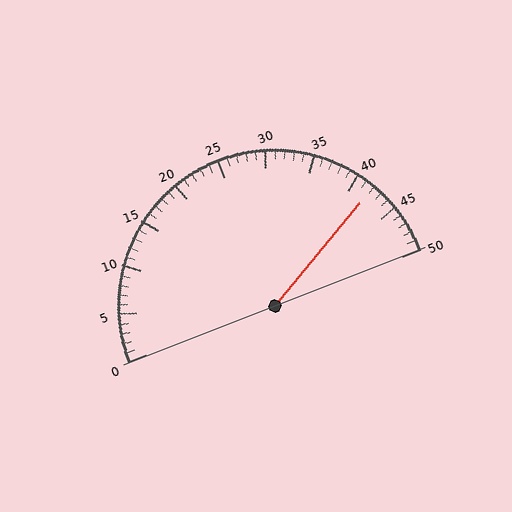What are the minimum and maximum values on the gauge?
The gauge ranges from 0 to 50.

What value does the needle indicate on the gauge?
The needle indicates approximately 42.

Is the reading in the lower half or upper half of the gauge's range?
The reading is in the upper half of the range (0 to 50).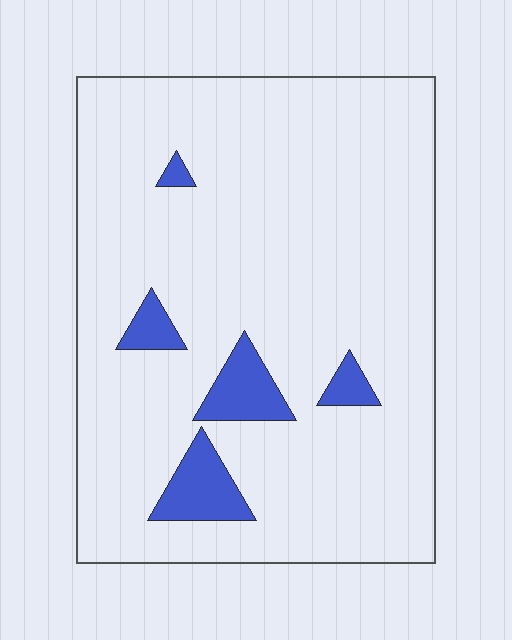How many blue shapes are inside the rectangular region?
5.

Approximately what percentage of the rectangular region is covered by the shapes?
Approximately 10%.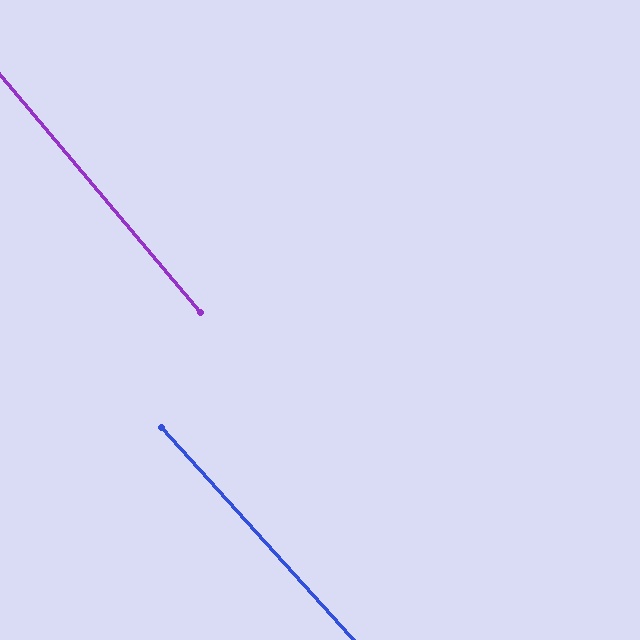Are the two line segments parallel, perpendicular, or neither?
Parallel — their directions differ by only 1.9°.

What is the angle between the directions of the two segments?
Approximately 2 degrees.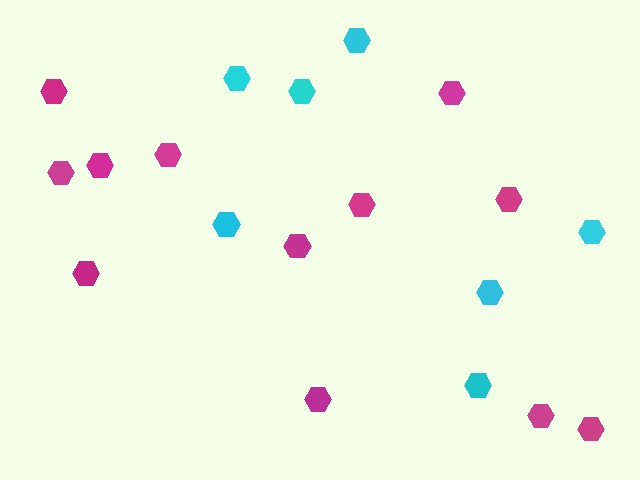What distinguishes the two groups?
There are 2 groups: one group of magenta hexagons (12) and one group of cyan hexagons (7).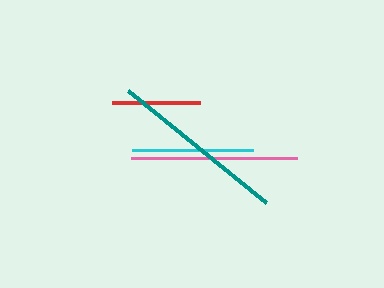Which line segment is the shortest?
The red line is the shortest at approximately 89 pixels.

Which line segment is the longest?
The teal line is the longest at approximately 178 pixels.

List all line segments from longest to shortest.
From longest to shortest: teal, pink, cyan, red.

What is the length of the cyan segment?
The cyan segment is approximately 121 pixels long.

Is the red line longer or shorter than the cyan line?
The cyan line is longer than the red line.